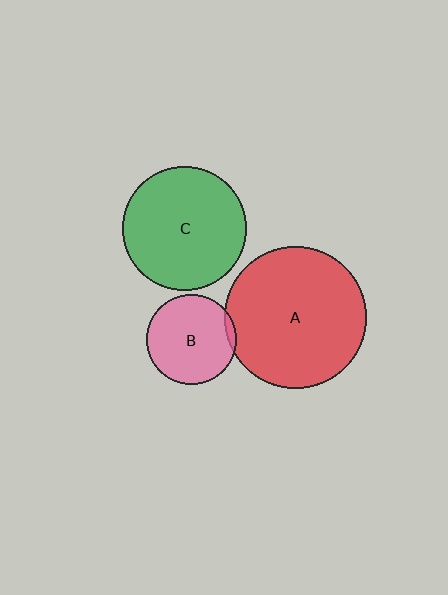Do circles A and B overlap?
Yes.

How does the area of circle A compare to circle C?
Approximately 1.3 times.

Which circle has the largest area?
Circle A (red).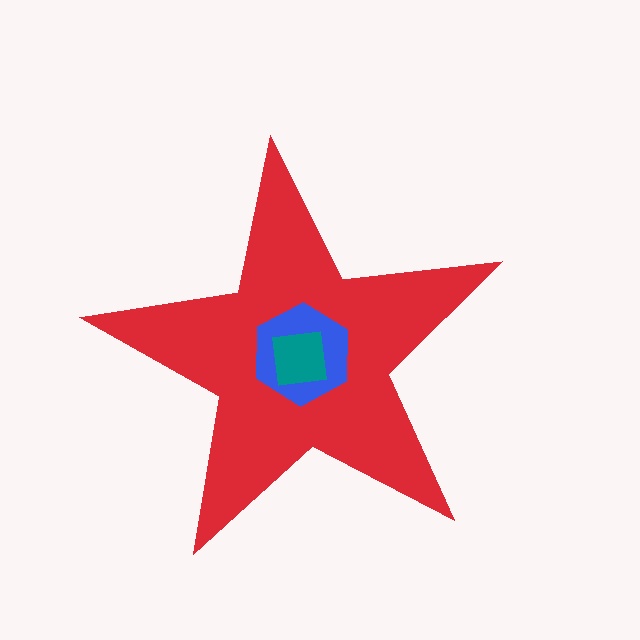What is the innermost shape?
The teal square.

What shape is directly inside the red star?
The blue hexagon.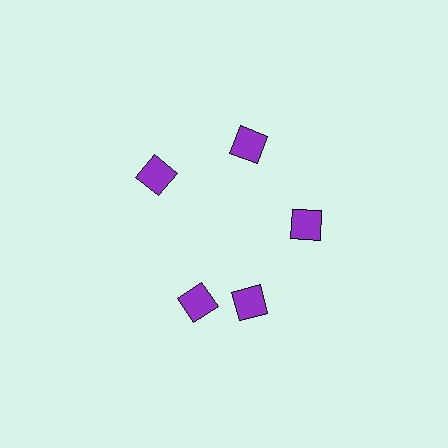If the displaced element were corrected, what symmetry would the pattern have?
It would have 5-fold rotational symmetry — the pattern would map onto itself every 72 degrees.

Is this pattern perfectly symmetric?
No. The 5 purple diamonds are arranged in a ring, but one element near the 8 o'clock position is rotated out of alignment along the ring, breaking the 5-fold rotational symmetry.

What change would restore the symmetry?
The symmetry would be restored by rotating it back into even spacing with its neighbors so that all 5 diamonds sit at equal angles and equal distance from the center.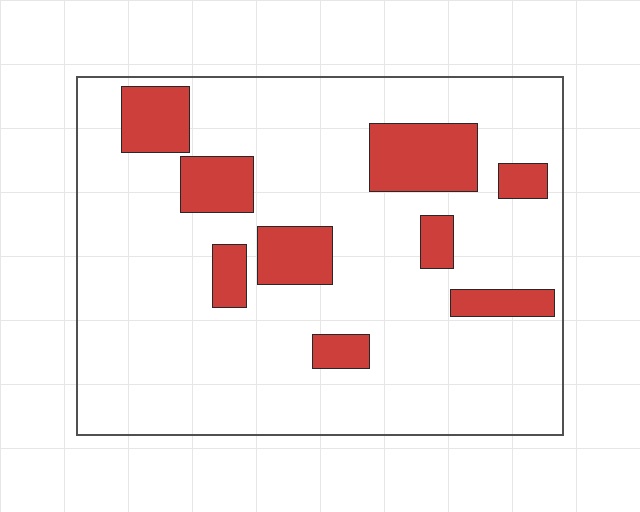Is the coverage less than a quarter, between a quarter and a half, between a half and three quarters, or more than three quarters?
Less than a quarter.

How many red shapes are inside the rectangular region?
9.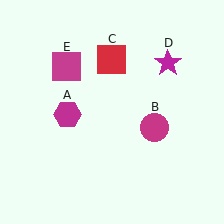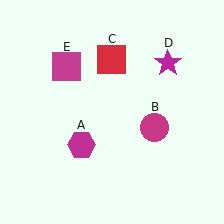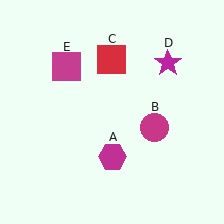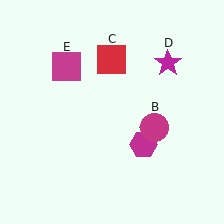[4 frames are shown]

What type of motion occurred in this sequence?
The magenta hexagon (object A) rotated counterclockwise around the center of the scene.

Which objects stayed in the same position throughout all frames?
Magenta circle (object B) and red square (object C) and magenta star (object D) and magenta square (object E) remained stationary.